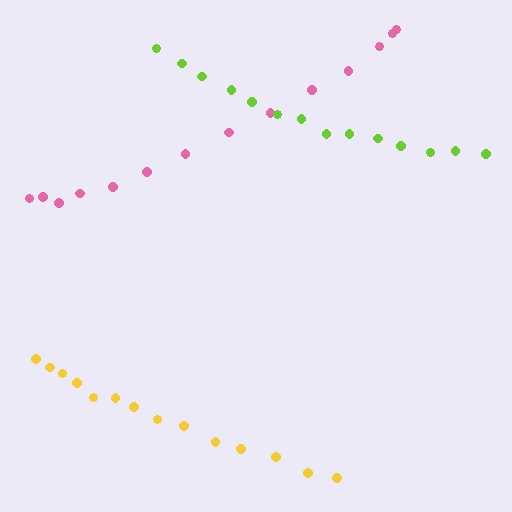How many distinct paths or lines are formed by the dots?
There are 3 distinct paths.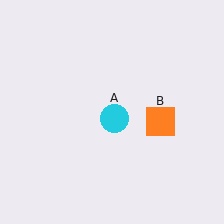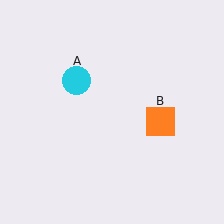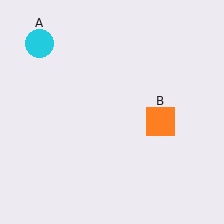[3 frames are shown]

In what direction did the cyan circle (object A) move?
The cyan circle (object A) moved up and to the left.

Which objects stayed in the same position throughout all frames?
Orange square (object B) remained stationary.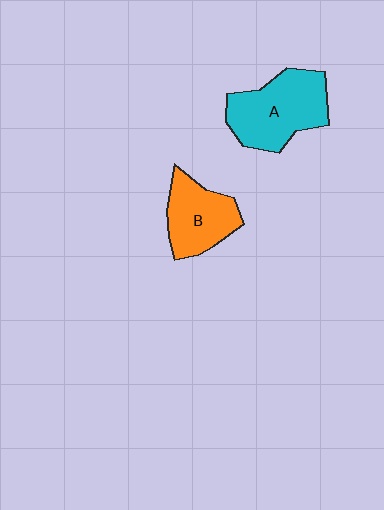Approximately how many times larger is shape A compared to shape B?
Approximately 1.4 times.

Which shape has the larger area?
Shape A (cyan).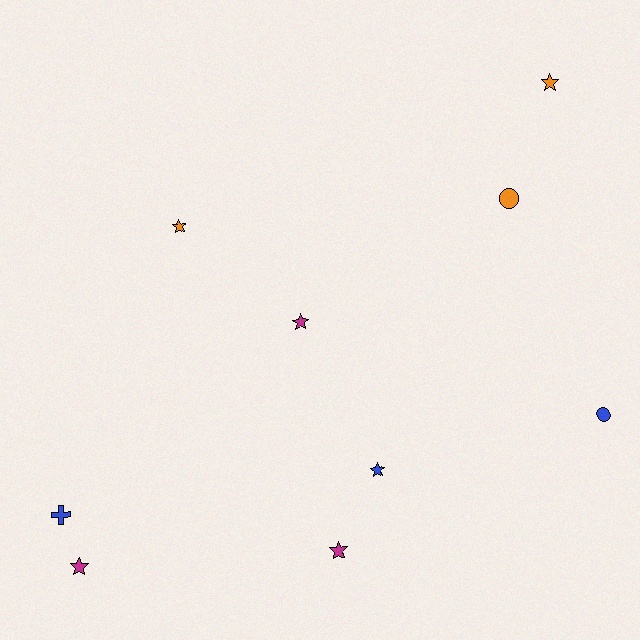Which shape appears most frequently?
Star, with 6 objects.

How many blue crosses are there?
There is 1 blue cross.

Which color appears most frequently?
Magenta, with 3 objects.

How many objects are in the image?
There are 9 objects.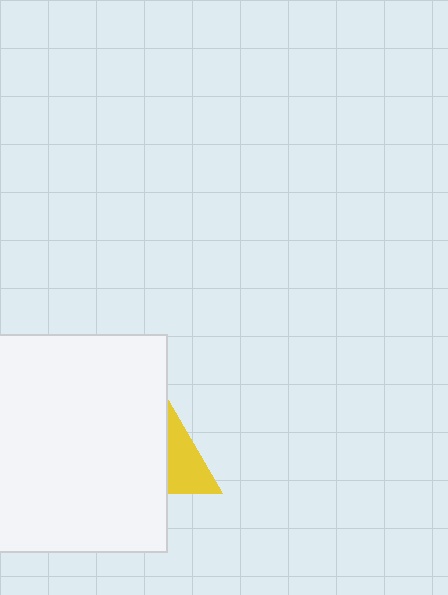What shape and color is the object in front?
The object in front is a white square.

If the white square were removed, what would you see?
You would see the complete yellow triangle.